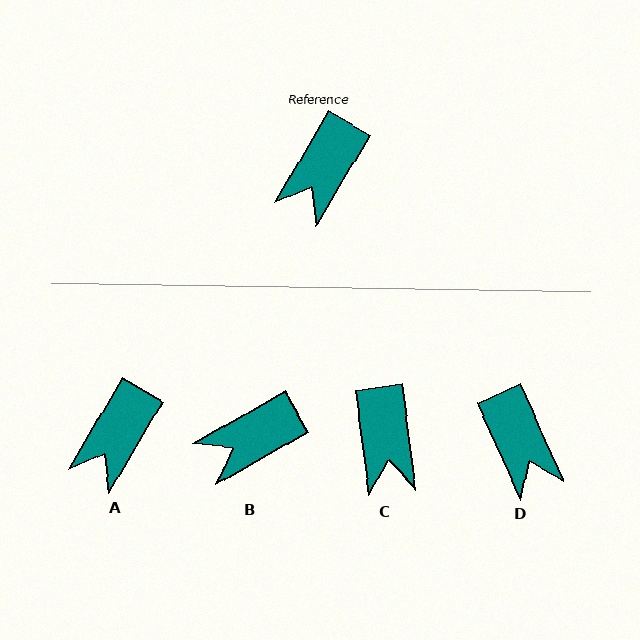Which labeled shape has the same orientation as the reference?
A.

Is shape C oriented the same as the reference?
No, it is off by about 38 degrees.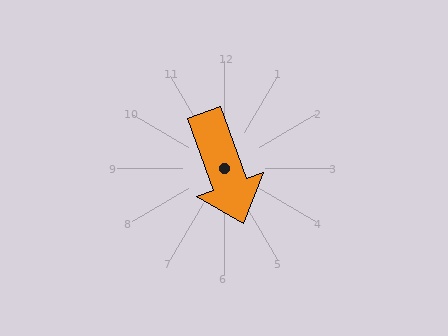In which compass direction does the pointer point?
South.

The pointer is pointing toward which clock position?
Roughly 5 o'clock.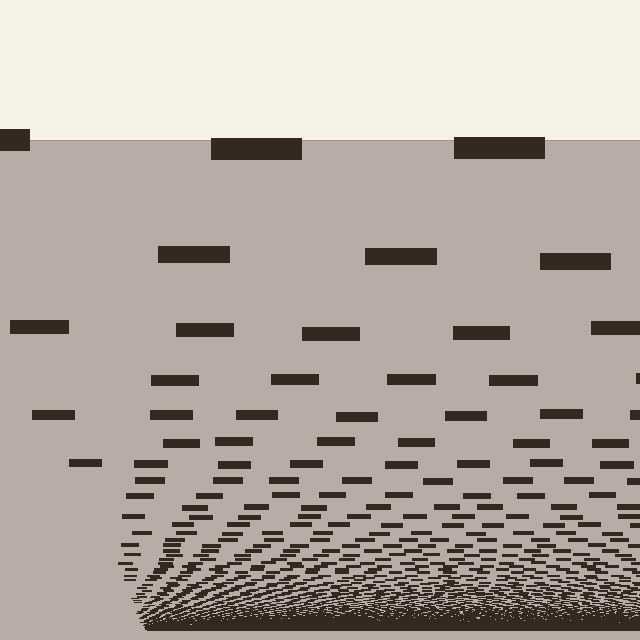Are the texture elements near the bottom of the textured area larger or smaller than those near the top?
Smaller. The gradient is inverted — elements near the bottom are smaller and denser.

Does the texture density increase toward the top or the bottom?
Density increases toward the bottom.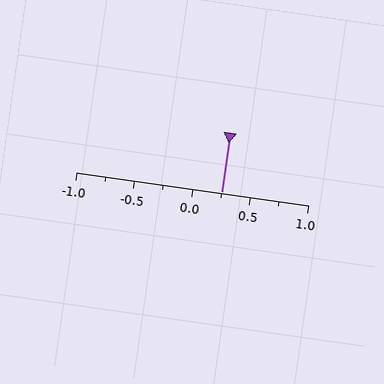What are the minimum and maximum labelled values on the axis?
The axis runs from -1.0 to 1.0.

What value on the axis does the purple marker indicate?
The marker indicates approximately 0.25.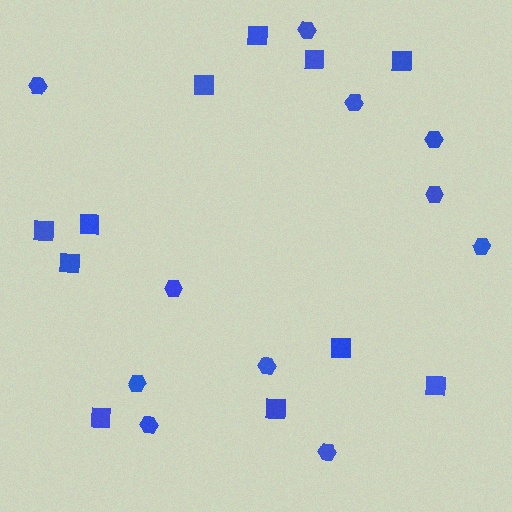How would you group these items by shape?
There are 2 groups: one group of squares (11) and one group of hexagons (11).